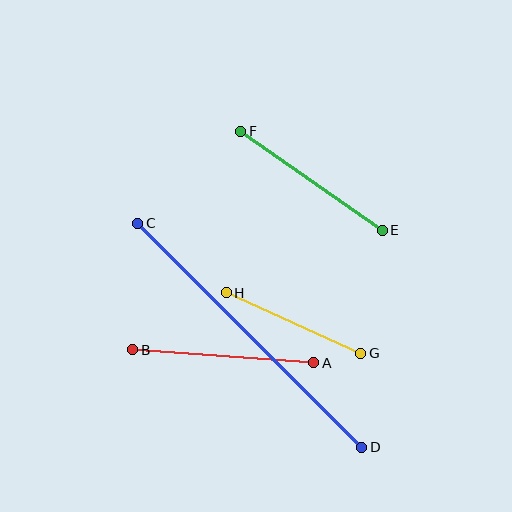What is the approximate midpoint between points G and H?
The midpoint is at approximately (294, 323) pixels.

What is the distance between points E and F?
The distance is approximately 173 pixels.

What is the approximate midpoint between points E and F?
The midpoint is at approximately (312, 181) pixels.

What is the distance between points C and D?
The distance is approximately 317 pixels.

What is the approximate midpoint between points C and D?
The midpoint is at approximately (250, 335) pixels.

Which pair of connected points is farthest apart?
Points C and D are farthest apart.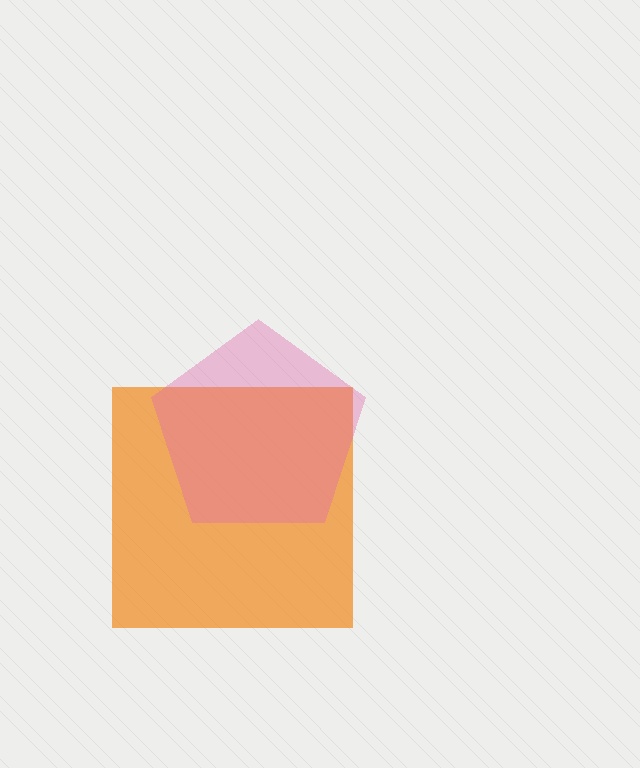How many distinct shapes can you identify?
There are 2 distinct shapes: an orange square, a pink pentagon.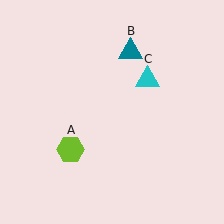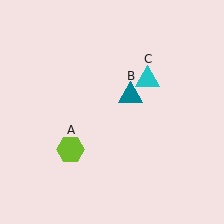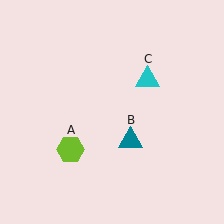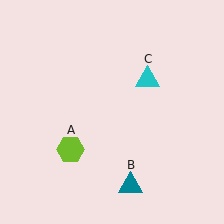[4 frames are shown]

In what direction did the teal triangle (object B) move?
The teal triangle (object B) moved down.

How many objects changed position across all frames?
1 object changed position: teal triangle (object B).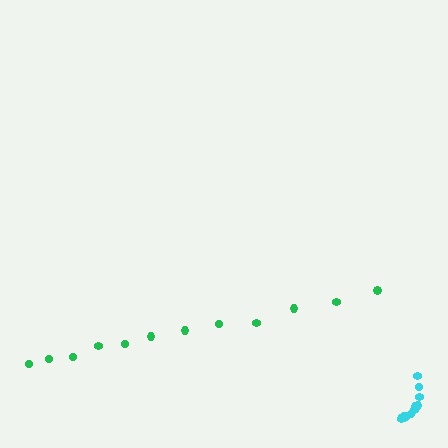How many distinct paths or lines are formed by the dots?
There are 2 distinct paths.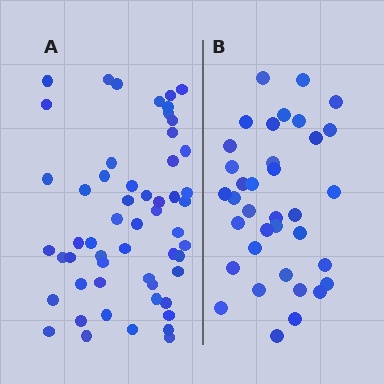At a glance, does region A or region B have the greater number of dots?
Region A (the left region) has more dots.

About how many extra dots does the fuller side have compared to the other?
Region A has approximately 20 more dots than region B.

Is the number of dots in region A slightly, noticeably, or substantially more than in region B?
Region A has substantially more. The ratio is roughly 1.5 to 1.